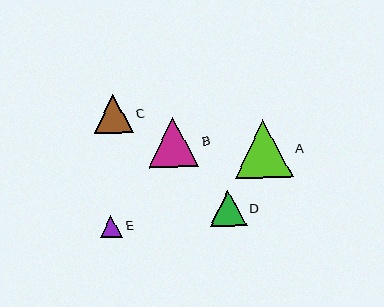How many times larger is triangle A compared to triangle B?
Triangle A is approximately 1.2 times the size of triangle B.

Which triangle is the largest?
Triangle A is the largest with a size of approximately 58 pixels.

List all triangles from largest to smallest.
From largest to smallest: A, B, C, D, E.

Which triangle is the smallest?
Triangle E is the smallest with a size of approximately 22 pixels.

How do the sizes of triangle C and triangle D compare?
Triangle C and triangle D are approximately the same size.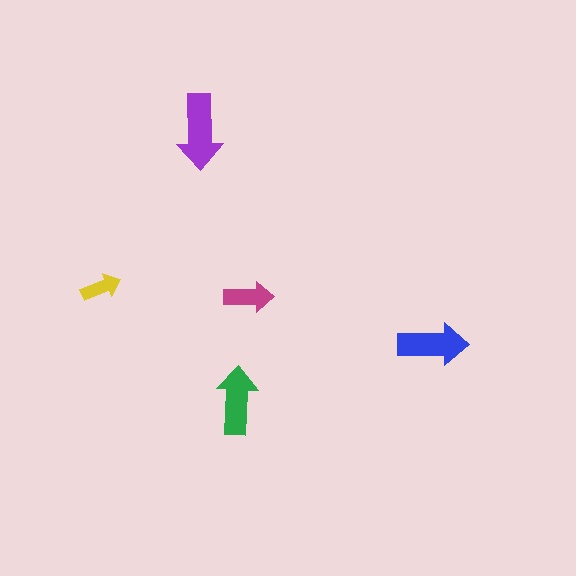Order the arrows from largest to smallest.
the purple one, the blue one, the green one, the magenta one, the yellow one.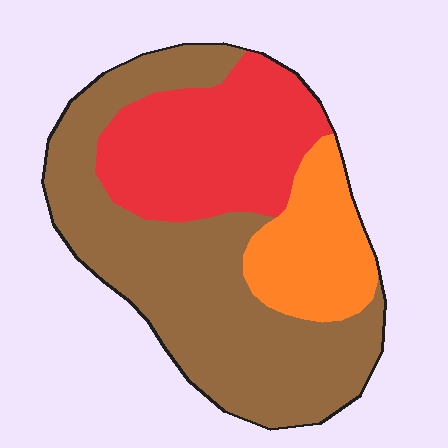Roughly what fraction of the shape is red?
Red takes up between a sixth and a third of the shape.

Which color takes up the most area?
Brown, at roughly 55%.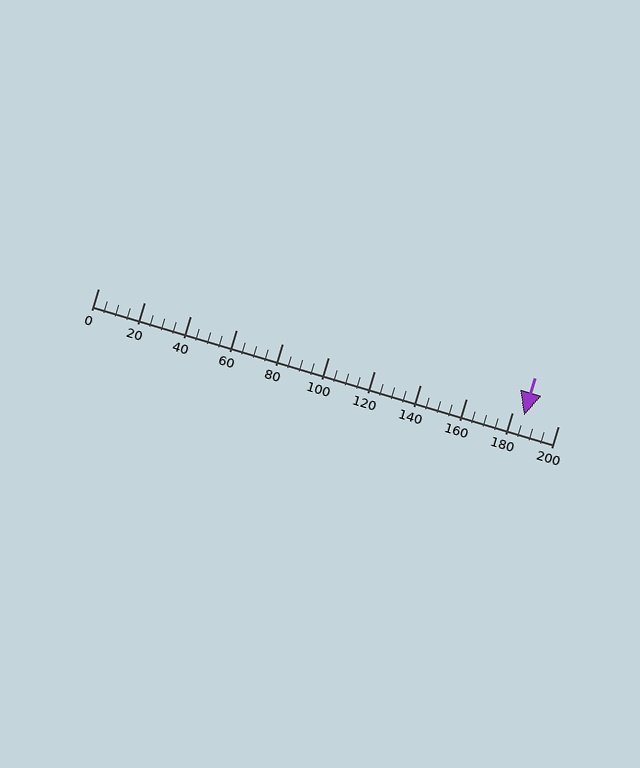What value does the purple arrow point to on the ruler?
The purple arrow points to approximately 185.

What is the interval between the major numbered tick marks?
The major tick marks are spaced 20 units apart.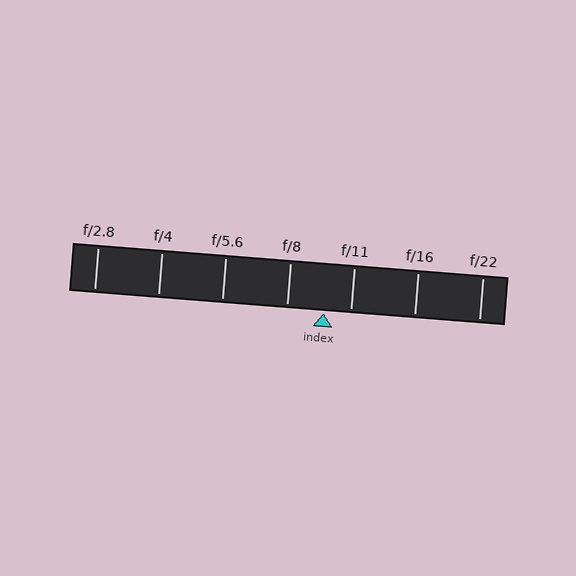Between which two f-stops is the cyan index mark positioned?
The index mark is between f/8 and f/11.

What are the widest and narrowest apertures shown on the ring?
The widest aperture shown is f/2.8 and the narrowest is f/22.